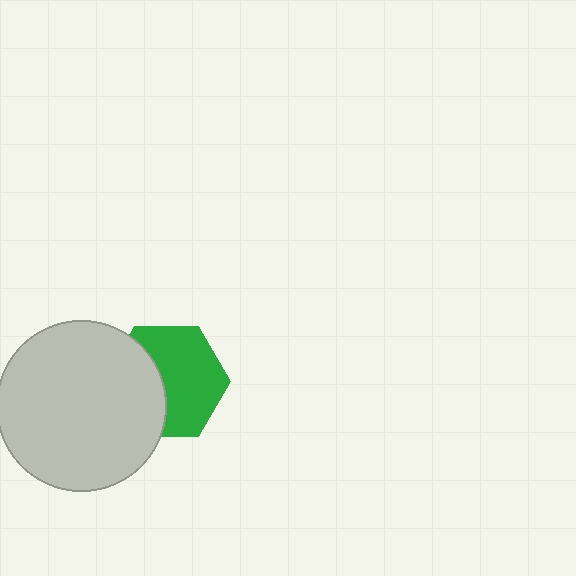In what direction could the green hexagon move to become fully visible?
The green hexagon could move right. That would shift it out from behind the light gray circle entirely.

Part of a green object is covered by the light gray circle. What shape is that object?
It is a hexagon.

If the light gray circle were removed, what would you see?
You would see the complete green hexagon.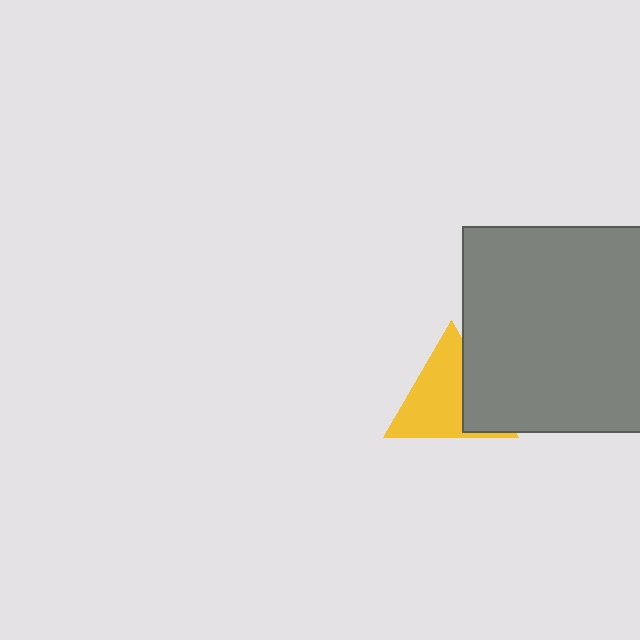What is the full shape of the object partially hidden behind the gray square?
The partially hidden object is a yellow triangle.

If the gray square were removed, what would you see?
You would see the complete yellow triangle.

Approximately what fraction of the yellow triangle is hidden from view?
Roughly 33% of the yellow triangle is hidden behind the gray square.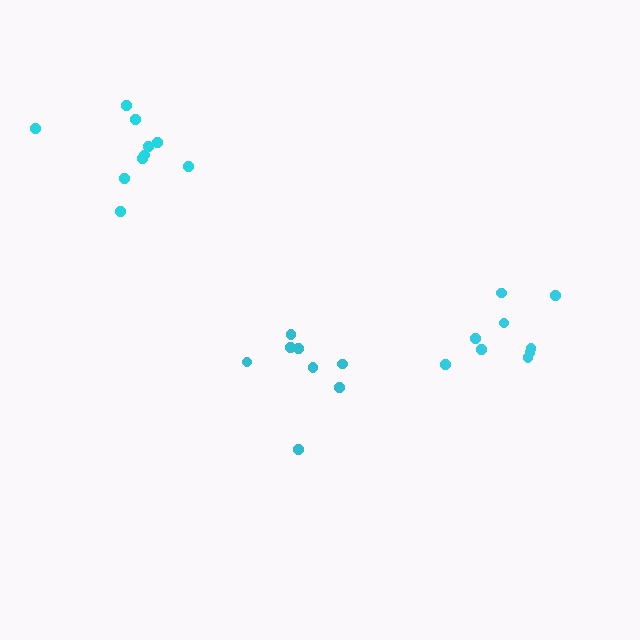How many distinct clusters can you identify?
There are 3 distinct clusters.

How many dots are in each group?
Group 1: 10 dots, Group 2: 9 dots, Group 3: 8 dots (27 total).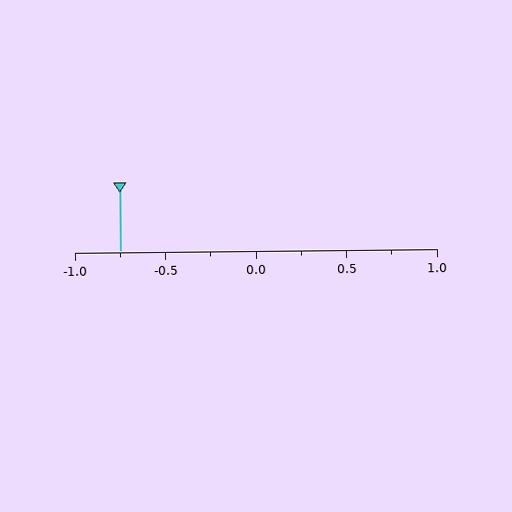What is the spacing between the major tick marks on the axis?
The major ticks are spaced 0.5 apart.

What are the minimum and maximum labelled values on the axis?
The axis runs from -1.0 to 1.0.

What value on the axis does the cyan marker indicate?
The marker indicates approximately -0.75.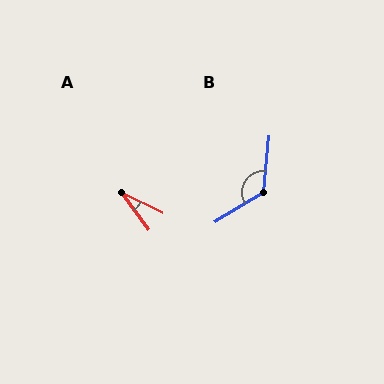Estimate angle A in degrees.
Approximately 28 degrees.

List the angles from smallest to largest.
A (28°), B (126°).